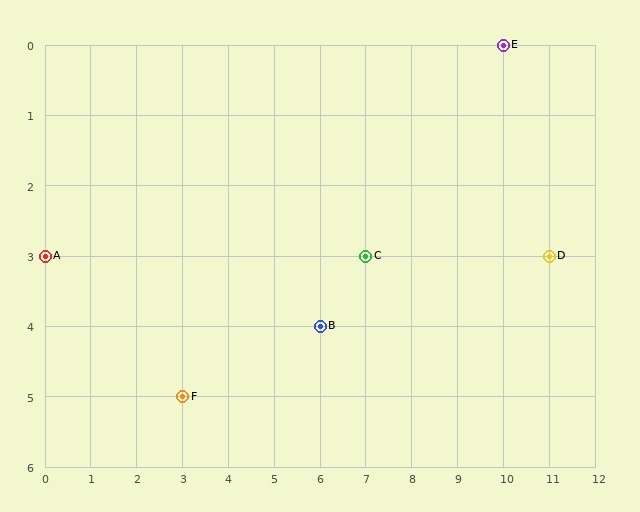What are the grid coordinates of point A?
Point A is at grid coordinates (0, 3).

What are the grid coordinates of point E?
Point E is at grid coordinates (10, 0).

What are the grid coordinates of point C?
Point C is at grid coordinates (7, 3).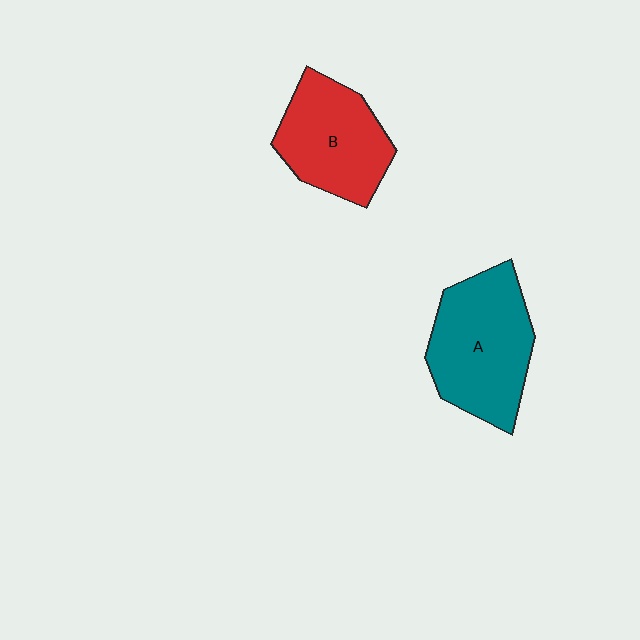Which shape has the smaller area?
Shape B (red).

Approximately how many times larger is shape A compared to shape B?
Approximately 1.2 times.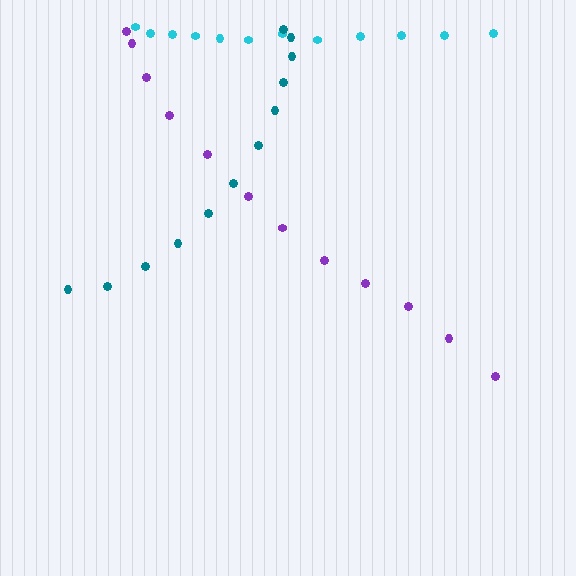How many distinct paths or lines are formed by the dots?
There are 3 distinct paths.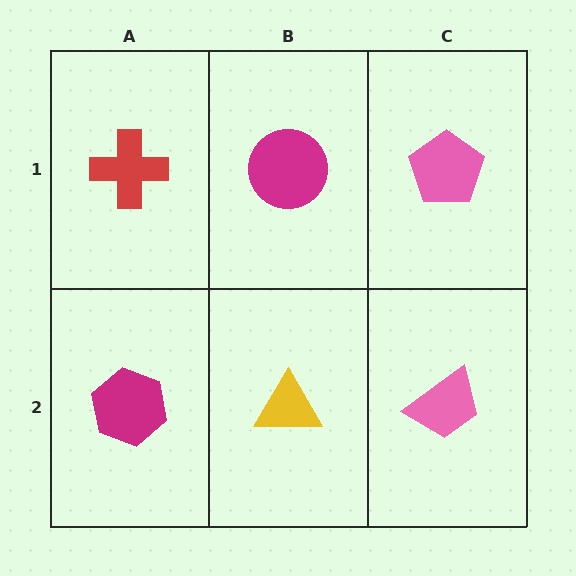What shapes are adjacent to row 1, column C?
A pink trapezoid (row 2, column C), a magenta circle (row 1, column B).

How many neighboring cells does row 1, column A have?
2.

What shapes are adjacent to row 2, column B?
A magenta circle (row 1, column B), a magenta hexagon (row 2, column A), a pink trapezoid (row 2, column C).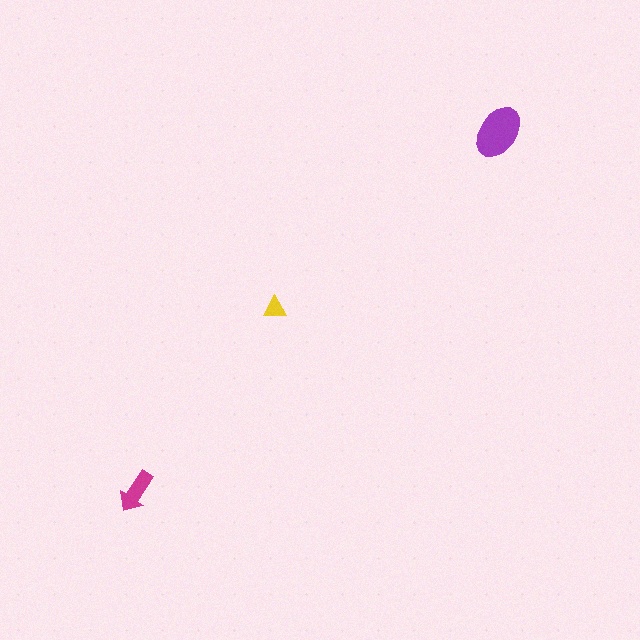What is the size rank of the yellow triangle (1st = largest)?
3rd.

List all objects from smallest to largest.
The yellow triangle, the magenta arrow, the purple ellipse.